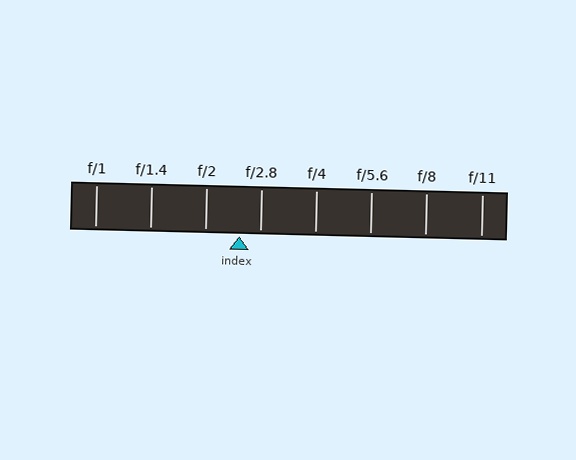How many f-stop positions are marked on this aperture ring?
There are 8 f-stop positions marked.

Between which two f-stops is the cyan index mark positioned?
The index mark is between f/2 and f/2.8.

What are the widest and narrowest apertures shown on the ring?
The widest aperture shown is f/1 and the narrowest is f/11.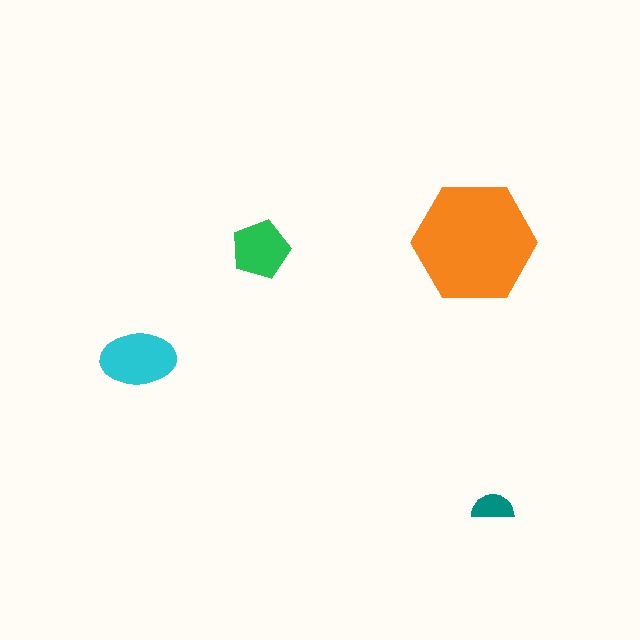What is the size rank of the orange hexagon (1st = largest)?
1st.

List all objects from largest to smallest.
The orange hexagon, the cyan ellipse, the green pentagon, the teal semicircle.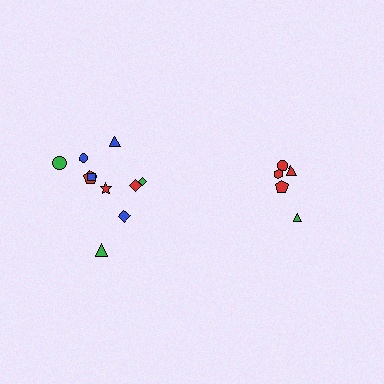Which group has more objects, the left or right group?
The left group.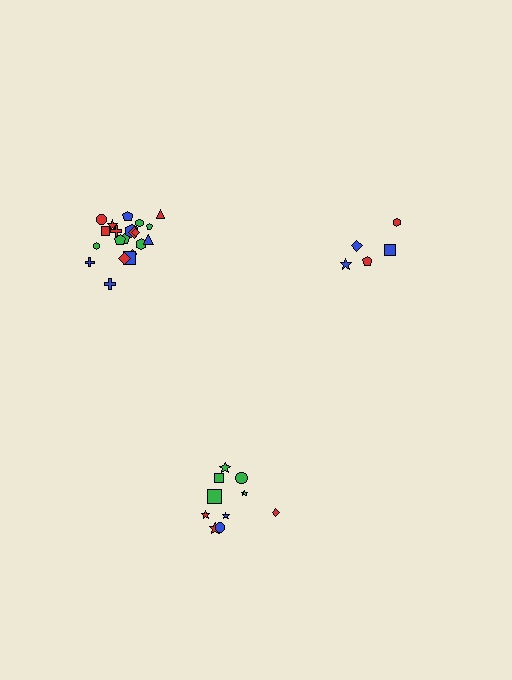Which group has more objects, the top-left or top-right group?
The top-left group.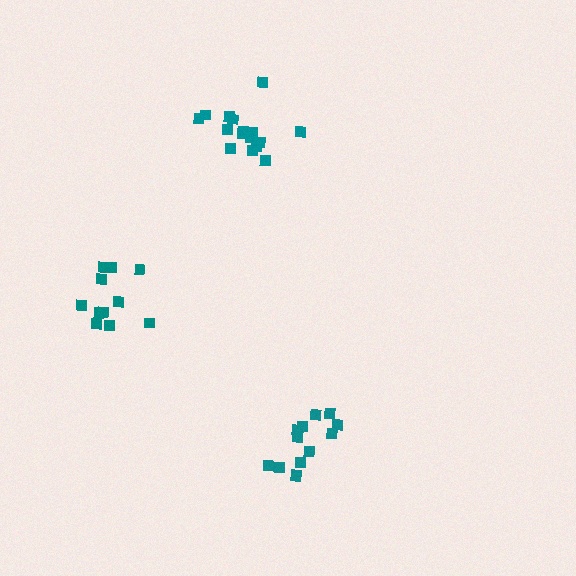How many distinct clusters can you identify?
There are 3 distinct clusters.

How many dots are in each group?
Group 1: 16 dots, Group 2: 13 dots, Group 3: 11 dots (40 total).